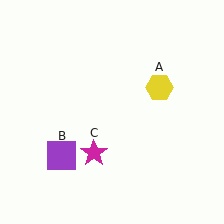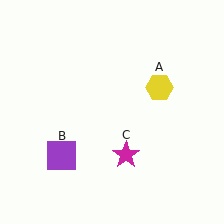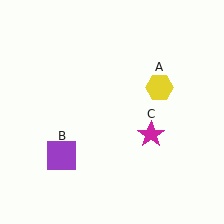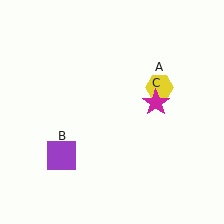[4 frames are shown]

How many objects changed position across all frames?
1 object changed position: magenta star (object C).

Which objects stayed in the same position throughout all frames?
Yellow hexagon (object A) and purple square (object B) remained stationary.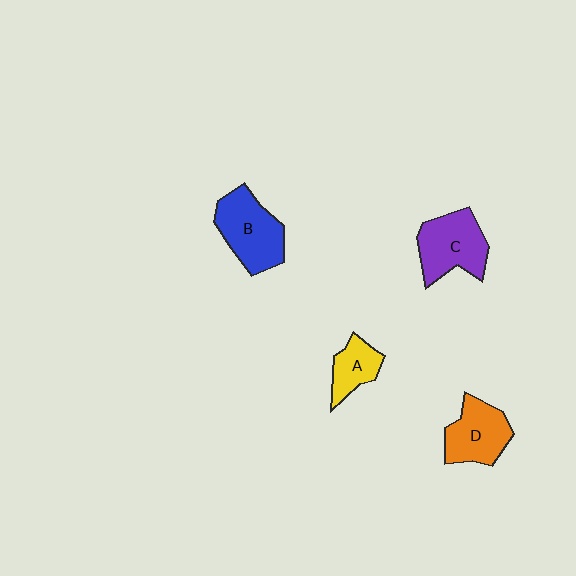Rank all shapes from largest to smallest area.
From largest to smallest: B (blue), C (purple), D (orange), A (yellow).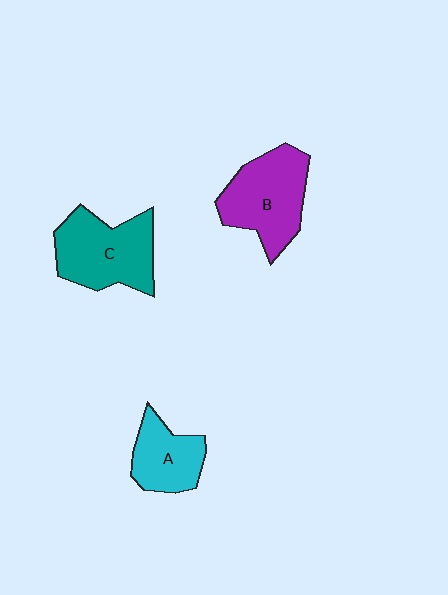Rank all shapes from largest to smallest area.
From largest to smallest: C (teal), B (purple), A (cyan).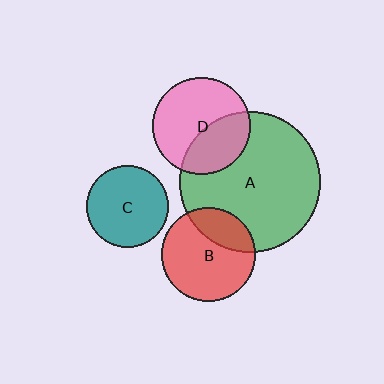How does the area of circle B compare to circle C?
Approximately 1.3 times.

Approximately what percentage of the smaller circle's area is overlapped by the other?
Approximately 25%.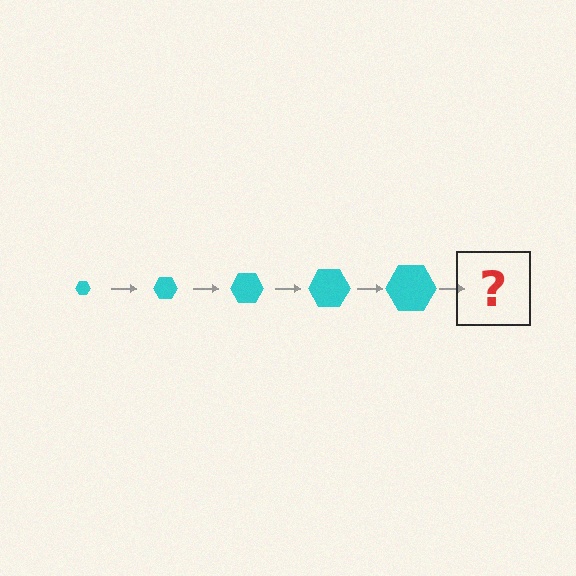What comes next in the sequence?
The next element should be a cyan hexagon, larger than the previous one.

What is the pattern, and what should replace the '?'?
The pattern is that the hexagon gets progressively larger each step. The '?' should be a cyan hexagon, larger than the previous one.